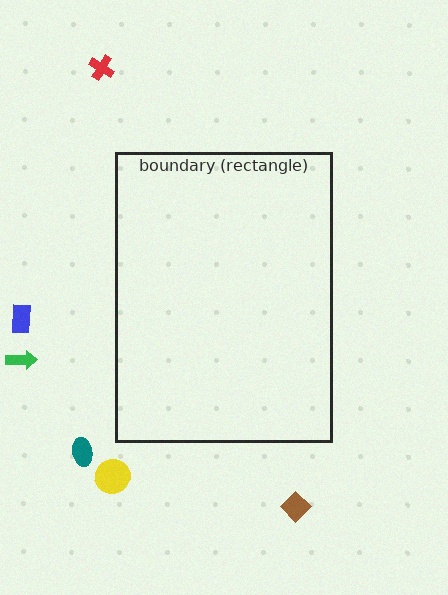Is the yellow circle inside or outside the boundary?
Outside.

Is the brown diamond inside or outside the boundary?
Outside.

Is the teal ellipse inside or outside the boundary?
Outside.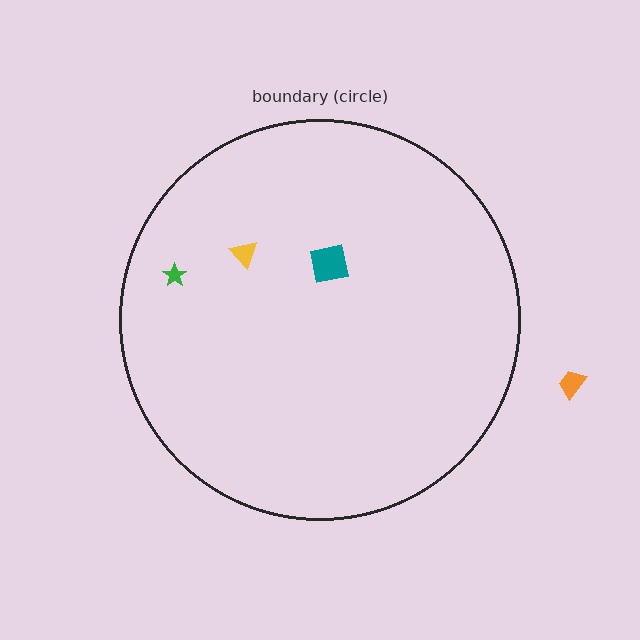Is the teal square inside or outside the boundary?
Inside.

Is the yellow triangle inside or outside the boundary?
Inside.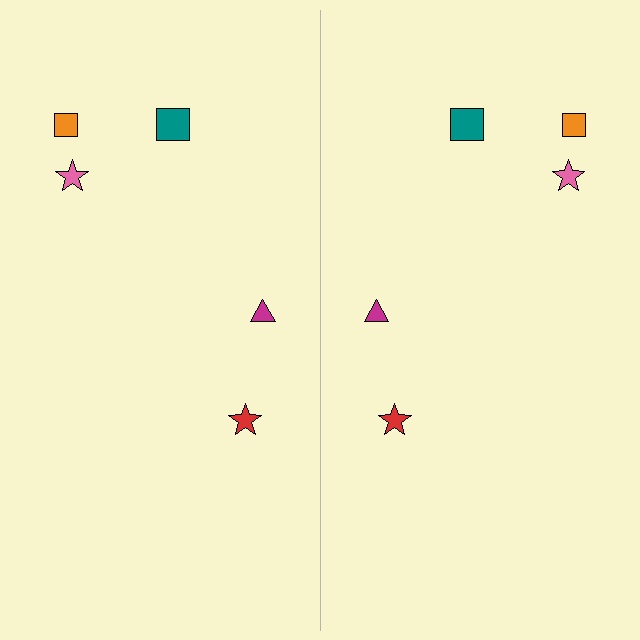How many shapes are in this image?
There are 10 shapes in this image.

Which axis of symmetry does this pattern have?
The pattern has a vertical axis of symmetry running through the center of the image.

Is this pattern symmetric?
Yes, this pattern has bilateral (reflection) symmetry.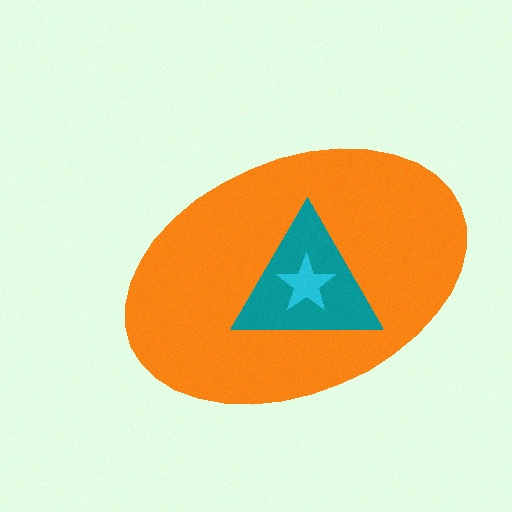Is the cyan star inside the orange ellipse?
Yes.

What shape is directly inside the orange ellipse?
The teal triangle.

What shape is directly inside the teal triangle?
The cyan star.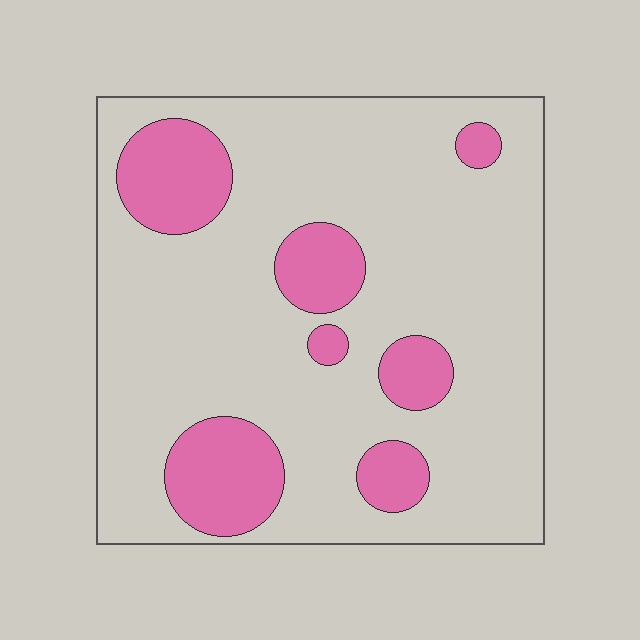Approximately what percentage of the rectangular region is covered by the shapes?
Approximately 20%.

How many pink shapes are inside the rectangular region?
7.